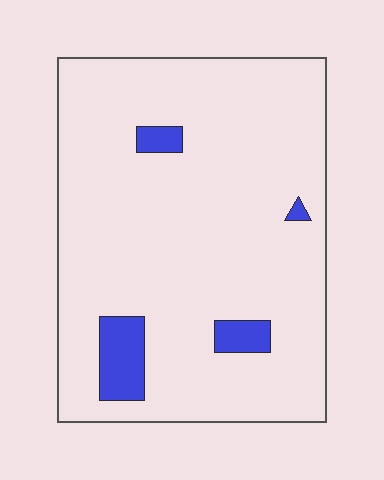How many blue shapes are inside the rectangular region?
4.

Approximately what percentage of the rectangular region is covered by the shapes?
Approximately 10%.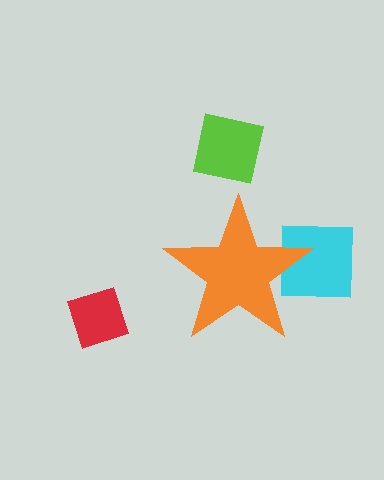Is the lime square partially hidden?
No, the lime square is fully visible.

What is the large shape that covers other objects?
An orange star.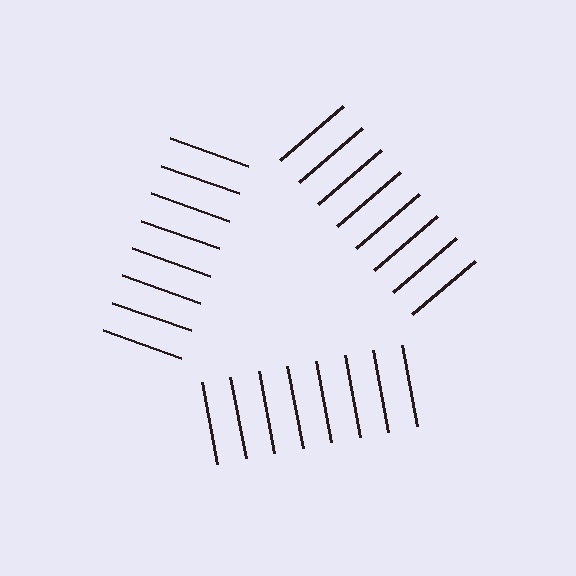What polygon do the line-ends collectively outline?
An illusory triangle — the line segments terminate on its edges but no continuous stroke is drawn.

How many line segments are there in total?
24 — 8 along each of the 3 edges.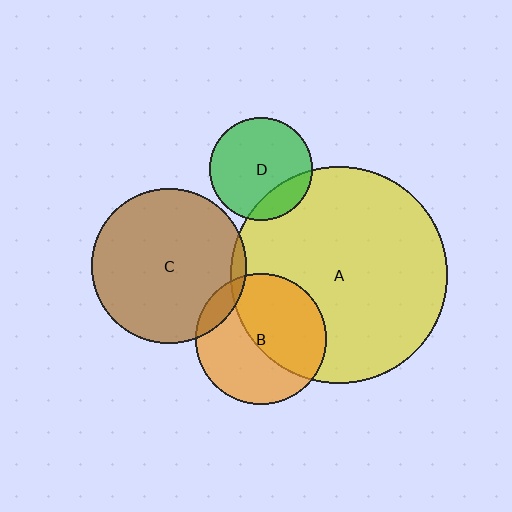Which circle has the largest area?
Circle A (yellow).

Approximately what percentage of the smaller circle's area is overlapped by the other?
Approximately 50%.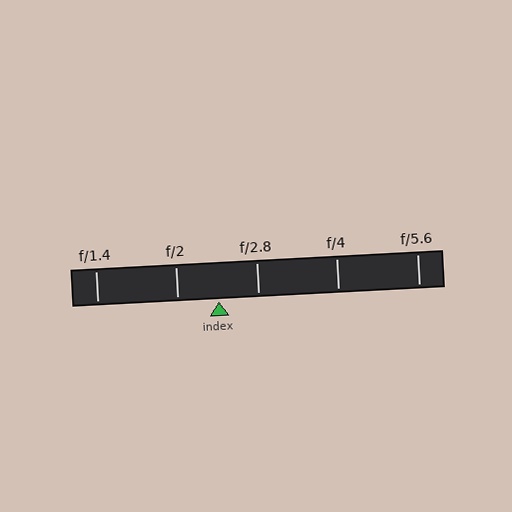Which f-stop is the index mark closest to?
The index mark is closest to f/2.8.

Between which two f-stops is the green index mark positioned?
The index mark is between f/2 and f/2.8.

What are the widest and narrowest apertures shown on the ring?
The widest aperture shown is f/1.4 and the narrowest is f/5.6.